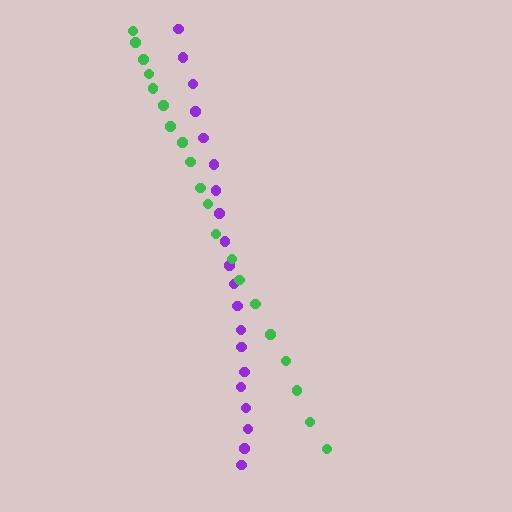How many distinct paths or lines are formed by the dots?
There are 2 distinct paths.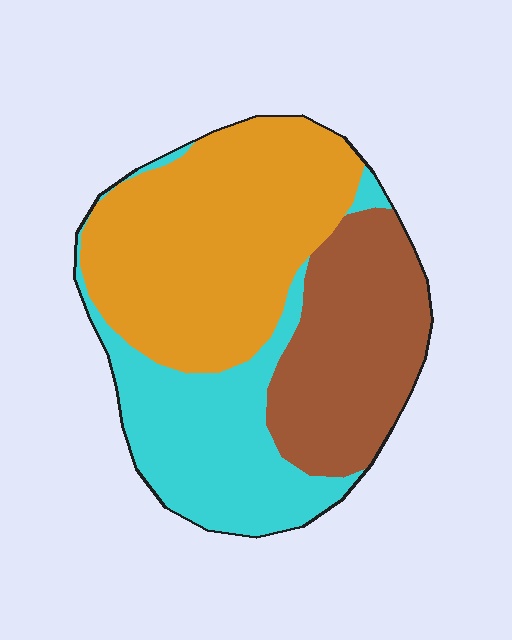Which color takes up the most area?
Orange, at roughly 45%.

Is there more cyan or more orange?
Orange.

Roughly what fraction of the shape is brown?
Brown takes up about one quarter (1/4) of the shape.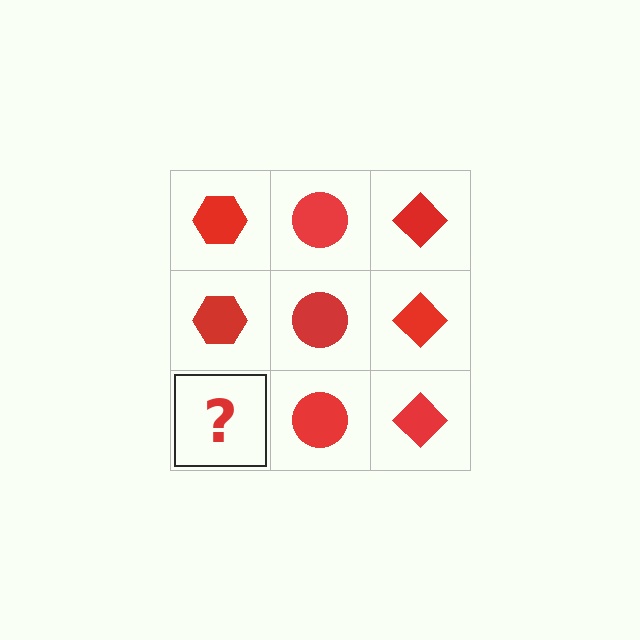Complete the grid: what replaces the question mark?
The question mark should be replaced with a red hexagon.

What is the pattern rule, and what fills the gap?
The rule is that each column has a consistent shape. The gap should be filled with a red hexagon.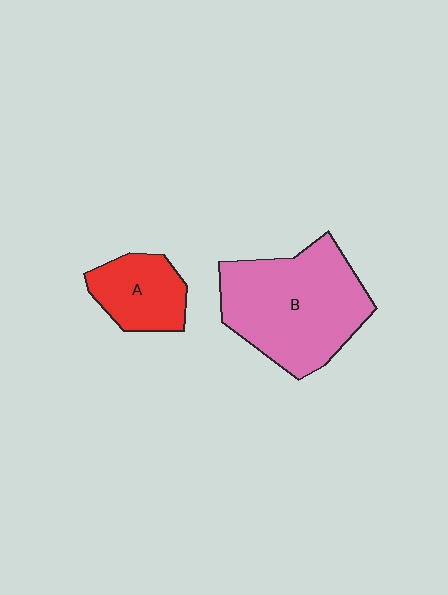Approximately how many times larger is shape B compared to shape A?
Approximately 2.3 times.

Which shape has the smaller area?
Shape A (red).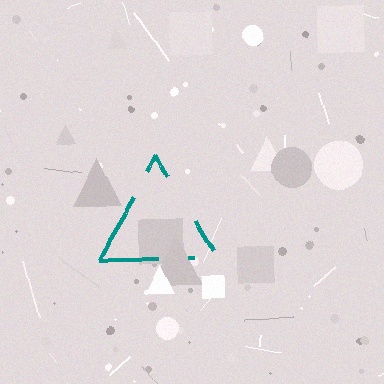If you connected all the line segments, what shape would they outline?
They would outline a triangle.